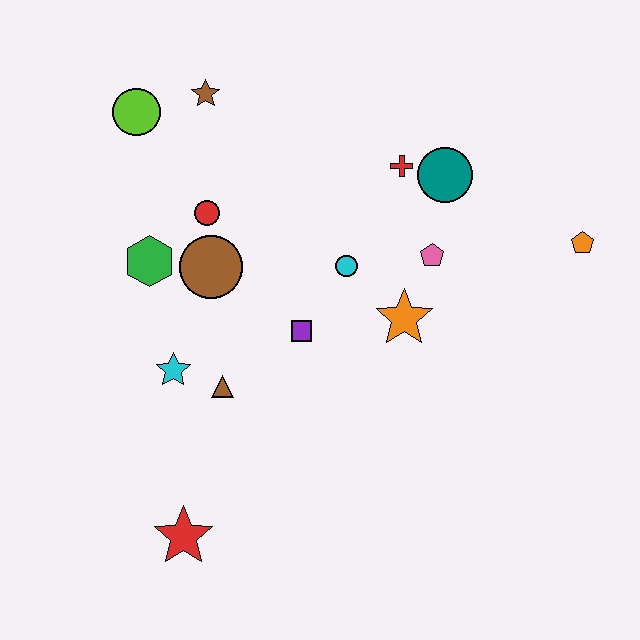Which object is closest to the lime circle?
The brown star is closest to the lime circle.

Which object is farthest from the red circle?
The orange pentagon is farthest from the red circle.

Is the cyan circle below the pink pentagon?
Yes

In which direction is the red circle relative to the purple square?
The red circle is above the purple square.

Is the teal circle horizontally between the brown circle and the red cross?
No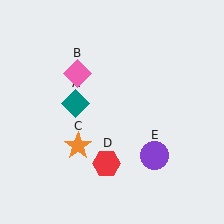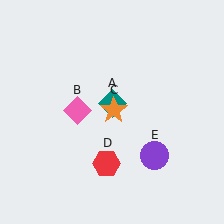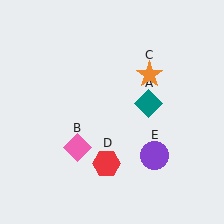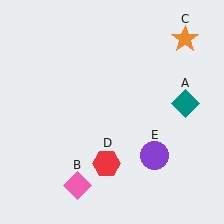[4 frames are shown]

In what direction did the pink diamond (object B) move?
The pink diamond (object B) moved down.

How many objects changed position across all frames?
3 objects changed position: teal diamond (object A), pink diamond (object B), orange star (object C).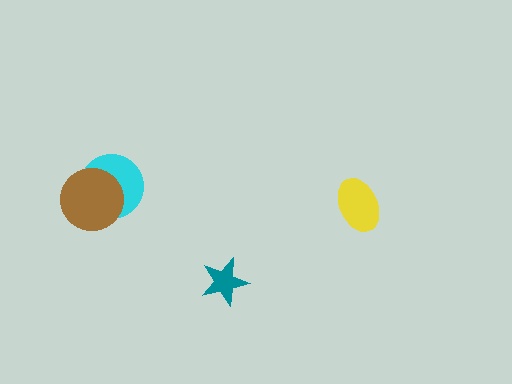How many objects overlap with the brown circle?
1 object overlaps with the brown circle.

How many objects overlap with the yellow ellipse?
0 objects overlap with the yellow ellipse.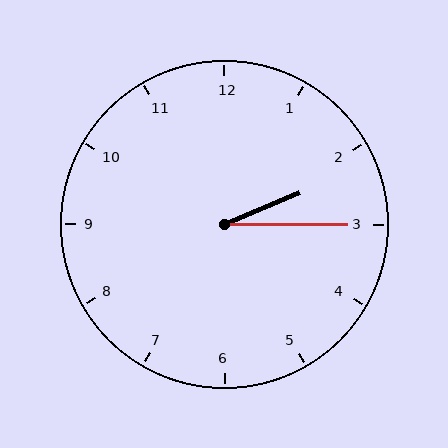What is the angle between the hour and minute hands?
Approximately 22 degrees.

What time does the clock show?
2:15.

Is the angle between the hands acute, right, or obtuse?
It is acute.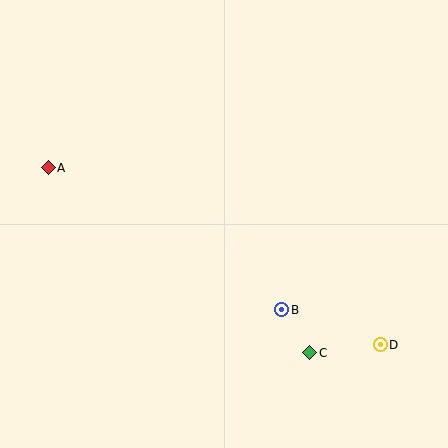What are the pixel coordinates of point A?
Point A is at (48, 168).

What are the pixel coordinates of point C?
Point C is at (310, 353).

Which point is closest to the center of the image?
Point B at (282, 310) is closest to the center.